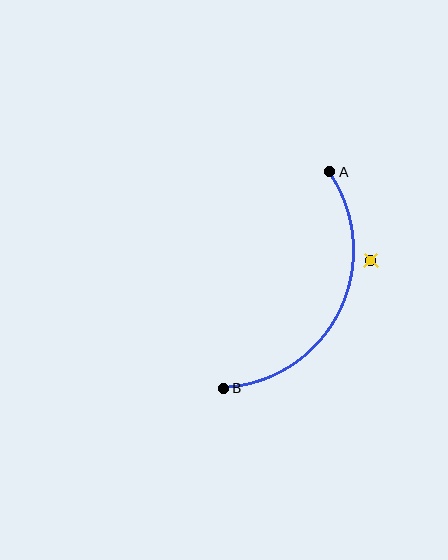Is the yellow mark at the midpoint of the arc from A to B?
No — the yellow mark does not lie on the arc at all. It sits slightly outside the curve.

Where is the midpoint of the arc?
The arc midpoint is the point on the curve farthest from the straight line joining A and B. It sits to the right of that line.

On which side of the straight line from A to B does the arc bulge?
The arc bulges to the right of the straight line connecting A and B.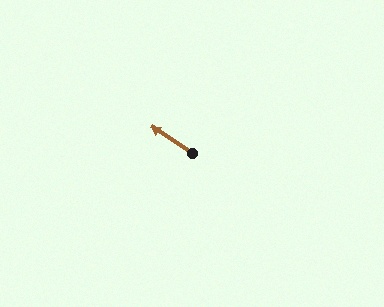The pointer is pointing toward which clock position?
Roughly 10 o'clock.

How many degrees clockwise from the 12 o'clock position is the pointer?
Approximately 303 degrees.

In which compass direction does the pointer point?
Northwest.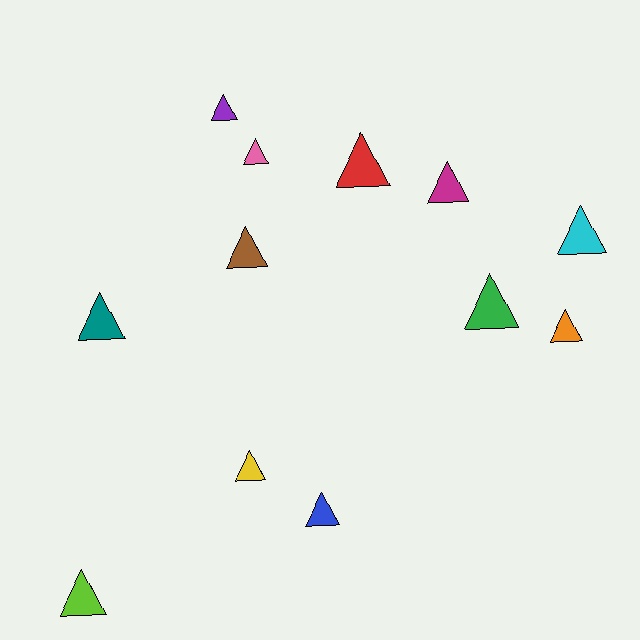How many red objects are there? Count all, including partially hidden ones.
There is 1 red object.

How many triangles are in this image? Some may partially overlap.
There are 12 triangles.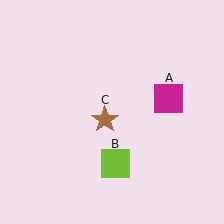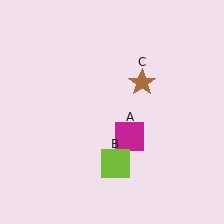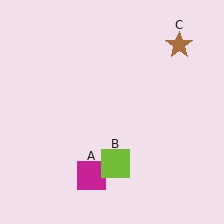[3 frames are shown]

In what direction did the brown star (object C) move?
The brown star (object C) moved up and to the right.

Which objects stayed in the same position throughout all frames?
Lime square (object B) remained stationary.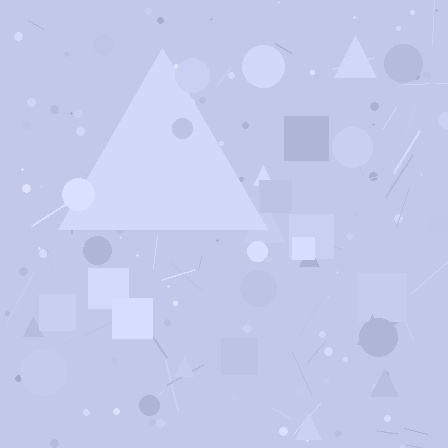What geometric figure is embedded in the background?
A triangle is embedded in the background.